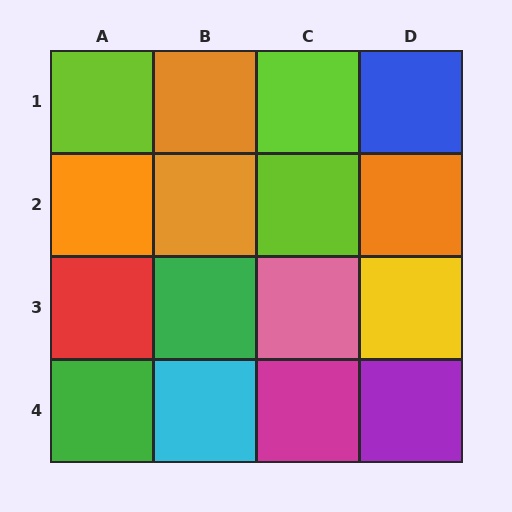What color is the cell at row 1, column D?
Blue.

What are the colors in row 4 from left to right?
Green, cyan, magenta, purple.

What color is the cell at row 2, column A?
Orange.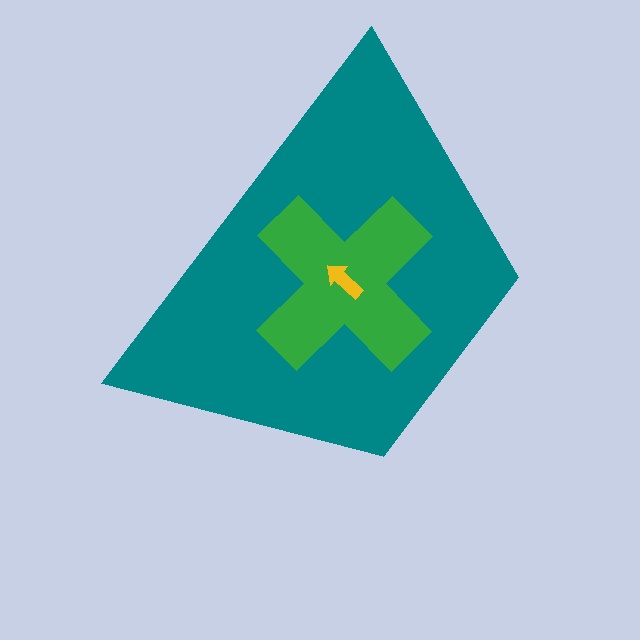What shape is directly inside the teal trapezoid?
The green cross.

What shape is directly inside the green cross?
The yellow arrow.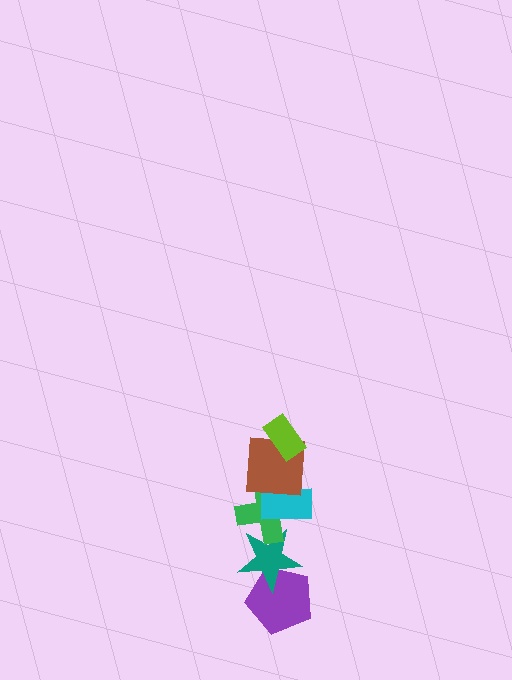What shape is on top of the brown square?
The lime rectangle is on top of the brown square.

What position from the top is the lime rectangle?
The lime rectangle is 1st from the top.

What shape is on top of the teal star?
The green cross is on top of the teal star.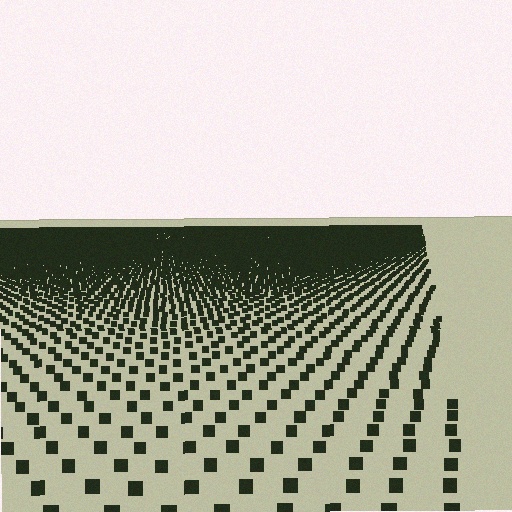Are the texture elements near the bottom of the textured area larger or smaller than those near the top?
Larger. Near the bottom, elements are closer to the viewer and appear at a bigger on-screen size.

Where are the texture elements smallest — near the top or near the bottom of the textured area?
Near the top.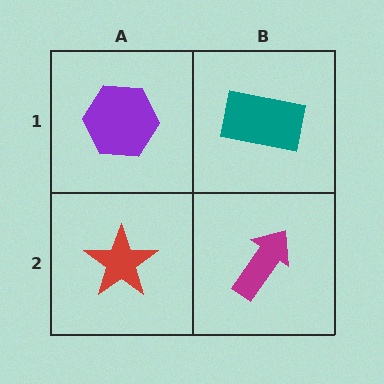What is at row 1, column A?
A purple hexagon.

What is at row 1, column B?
A teal rectangle.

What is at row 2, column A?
A red star.